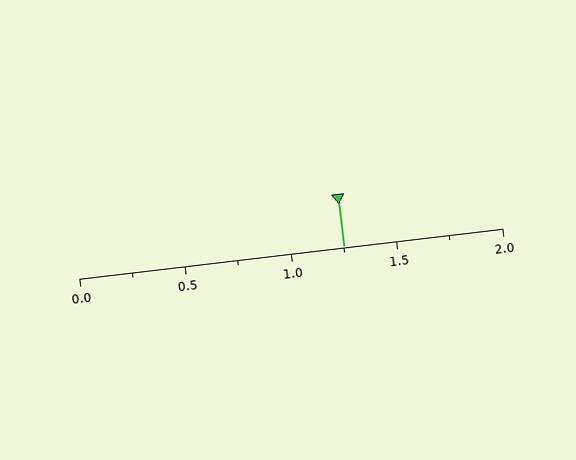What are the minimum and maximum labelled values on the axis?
The axis runs from 0.0 to 2.0.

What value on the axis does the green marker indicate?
The marker indicates approximately 1.25.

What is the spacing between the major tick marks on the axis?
The major ticks are spaced 0.5 apart.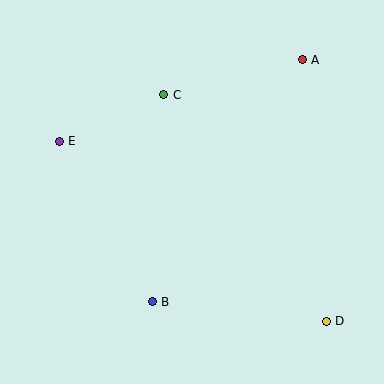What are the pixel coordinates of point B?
Point B is at (152, 302).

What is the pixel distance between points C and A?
The distance between C and A is 143 pixels.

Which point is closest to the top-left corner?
Point E is closest to the top-left corner.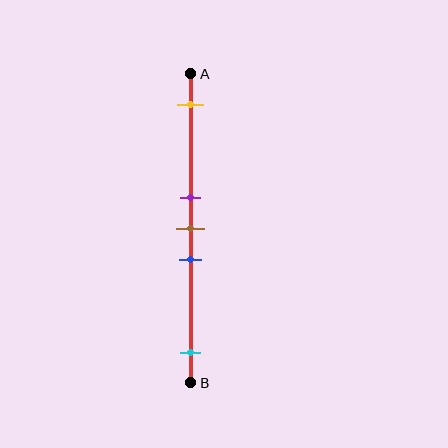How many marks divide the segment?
There are 5 marks dividing the segment.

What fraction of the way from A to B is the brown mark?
The brown mark is approximately 50% (0.5) of the way from A to B.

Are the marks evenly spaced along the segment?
No, the marks are not evenly spaced.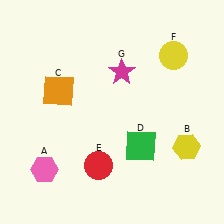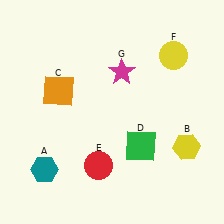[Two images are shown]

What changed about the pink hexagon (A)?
In Image 1, A is pink. In Image 2, it changed to teal.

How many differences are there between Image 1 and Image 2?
There is 1 difference between the two images.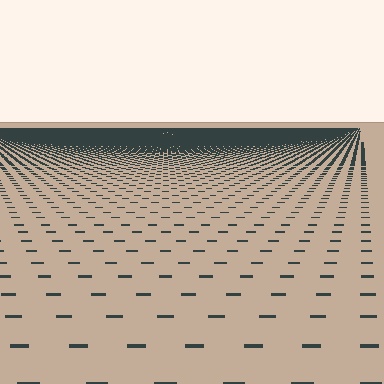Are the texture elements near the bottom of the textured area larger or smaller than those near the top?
Larger. Near the bottom, elements are closer to the viewer and appear at a bigger on-screen size.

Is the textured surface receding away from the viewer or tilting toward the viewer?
The surface is receding away from the viewer. Texture elements get smaller and denser toward the top.